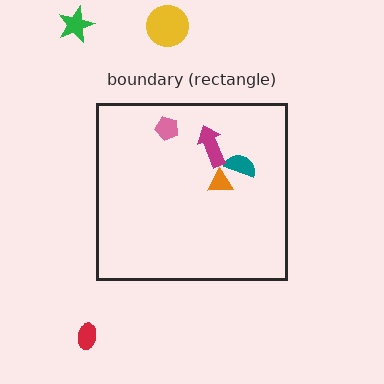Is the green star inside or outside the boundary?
Outside.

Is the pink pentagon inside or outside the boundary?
Inside.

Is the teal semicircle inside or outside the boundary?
Inside.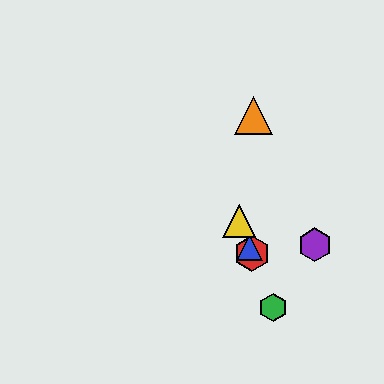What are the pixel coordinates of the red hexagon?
The red hexagon is at (252, 253).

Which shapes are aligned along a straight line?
The red hexagon, the blue triangle, the green hexagon, the yellow triangle are aligned along a straight line.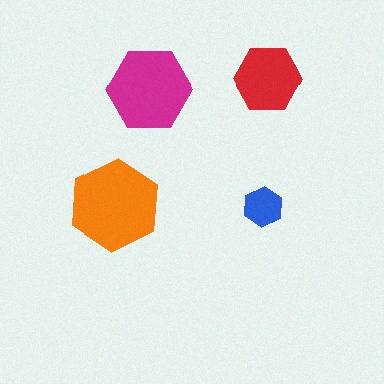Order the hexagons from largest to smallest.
the orange one, the magenta one, the red one, the blue one.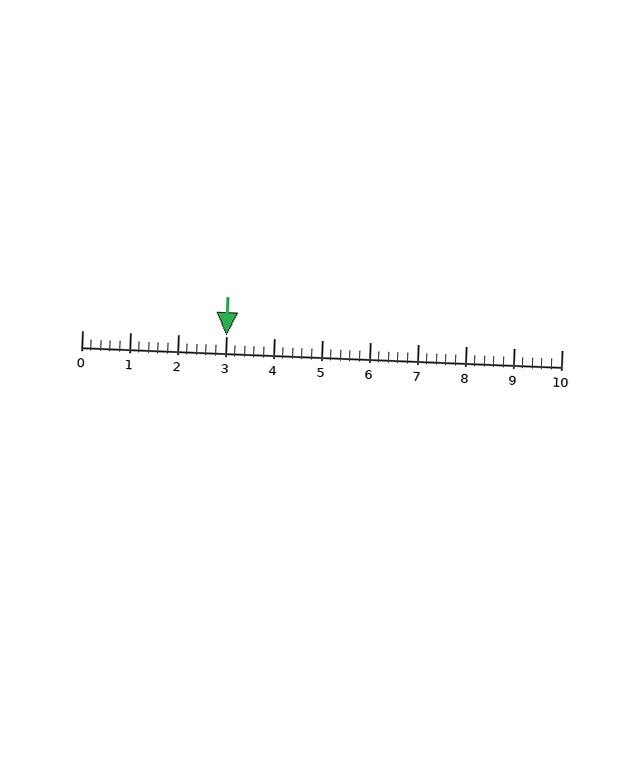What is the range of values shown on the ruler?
The ruler shows values from 0 to 10.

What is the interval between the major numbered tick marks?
The major tick marks are spaced 1 units apart.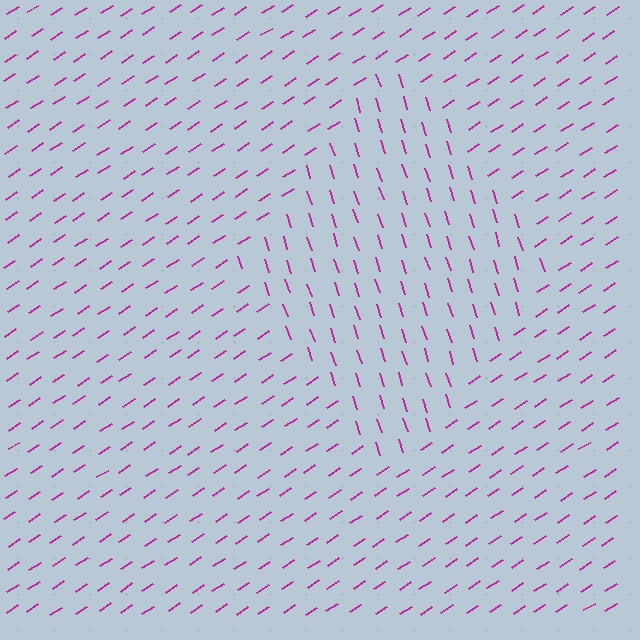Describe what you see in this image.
The image is filled with small magenta line segments. A diamond region in the image has lines oriented differently from the surrounding lines, creating a visible texture boundary.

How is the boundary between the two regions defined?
The boundary is defined purely by a change in line orientation (approximately 74 degrees difference). All lines are the same color and thickness.